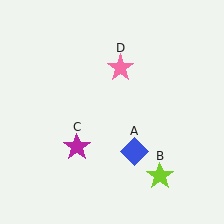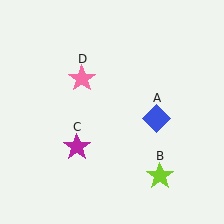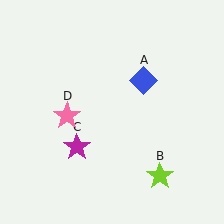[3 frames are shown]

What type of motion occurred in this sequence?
The blue diamond (object A), pink star (object D) rotated counterclockwise around the center of the scene.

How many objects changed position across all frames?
2 objects changed position: blue diamond (object A), pink star (object D).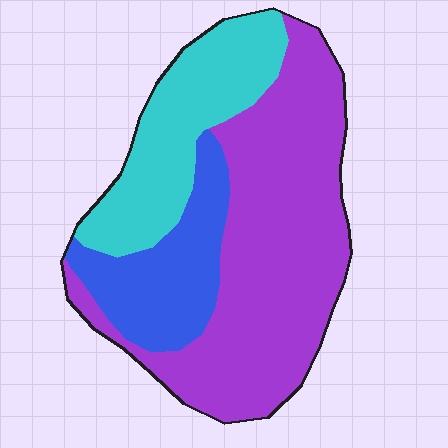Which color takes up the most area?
Purple, at roughly 55%.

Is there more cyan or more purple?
Purple.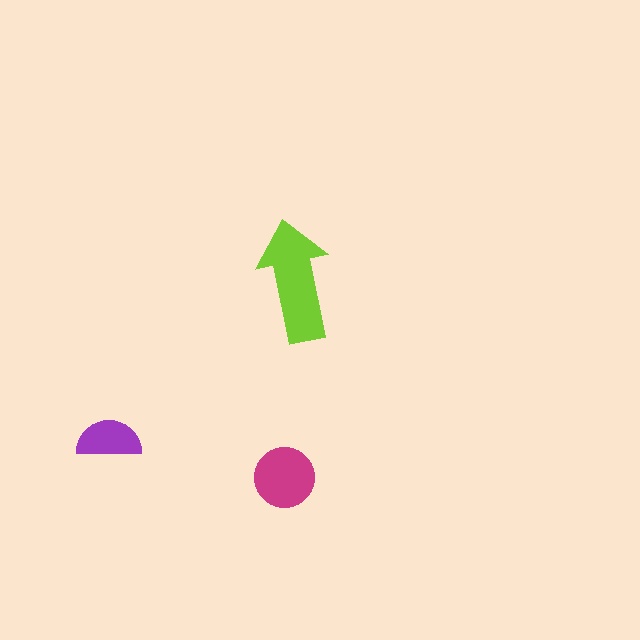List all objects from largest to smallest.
The lime arrow, the magenta circle, the purple semicircle.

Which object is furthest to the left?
The purple semicircle is leftmost.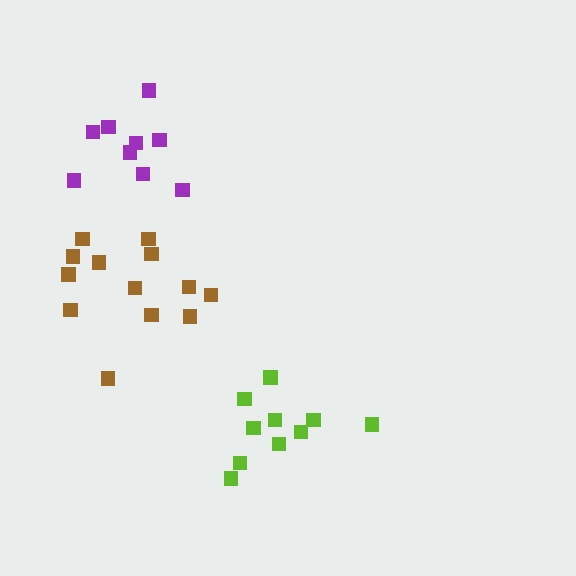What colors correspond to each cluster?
The clusters are colored: purple, lime, brown.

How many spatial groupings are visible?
There are 3 spatial groupings.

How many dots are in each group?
Group 1: 9 dots, Group 2: 10 dots, Group 3: 13 dots (32 total).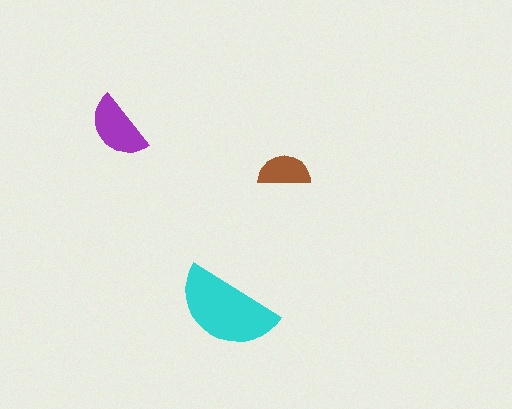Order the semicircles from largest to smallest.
the cyan one, the purple one, the brown one.